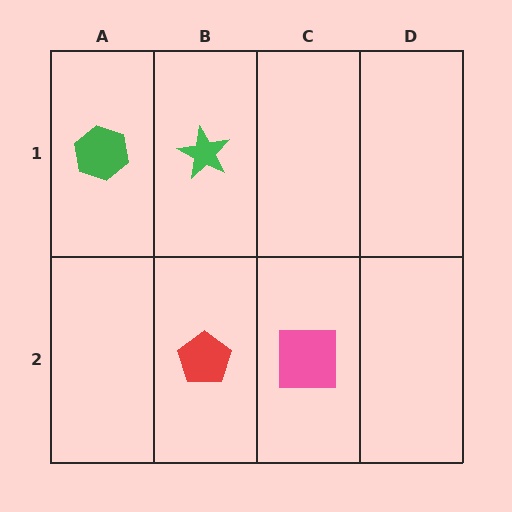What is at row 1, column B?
A green star.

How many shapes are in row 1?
2 shapes.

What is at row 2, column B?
A red pentagon.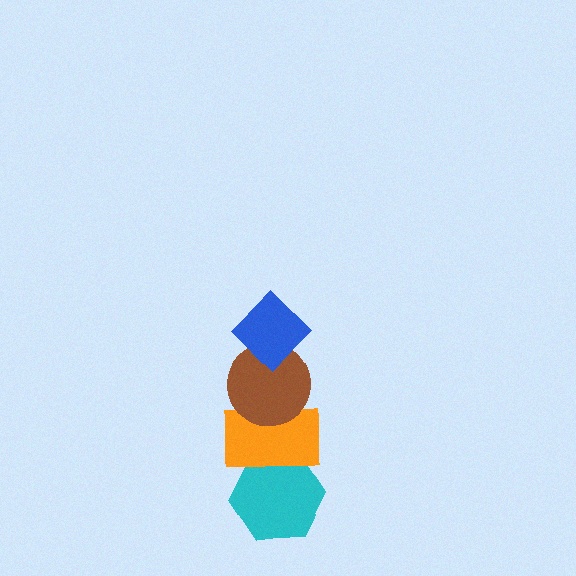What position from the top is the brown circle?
The brown circle is 2nd from the top.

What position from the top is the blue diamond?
The blue diamond is 1st from the top.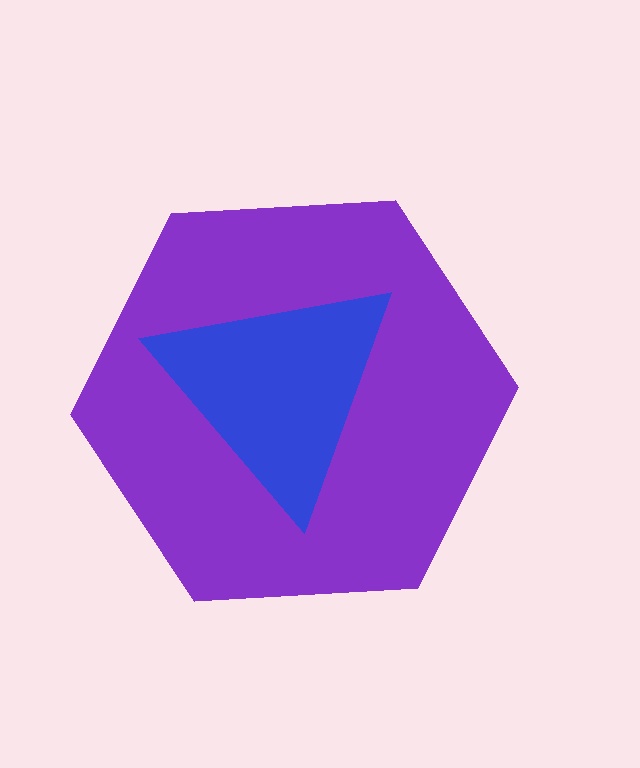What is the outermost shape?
The purple hexagon.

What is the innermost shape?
The blue triangle.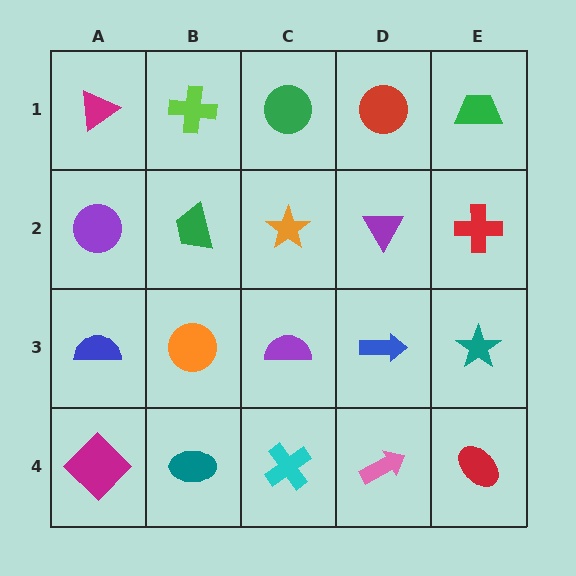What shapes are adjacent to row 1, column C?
An orange star (row 2, column C), a lime cross (row 1, column B), a red circle (row 1, column D).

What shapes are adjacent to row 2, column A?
A magenta triangle (row 1, column A), a blue semicircle (row 3, column A), a green trapezoid (row 2, column B).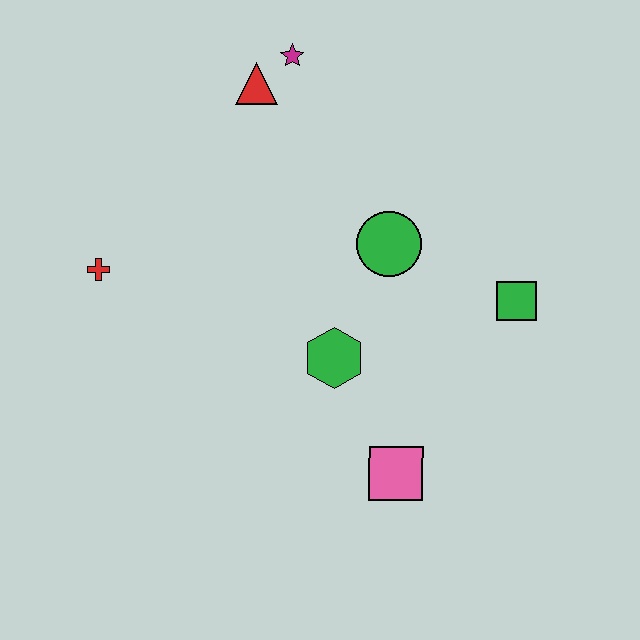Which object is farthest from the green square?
The red cross is farthest from the green square.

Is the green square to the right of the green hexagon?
Yes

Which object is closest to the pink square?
The green hexagon is closest to the pink square.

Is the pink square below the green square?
Yes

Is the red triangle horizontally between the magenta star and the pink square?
No